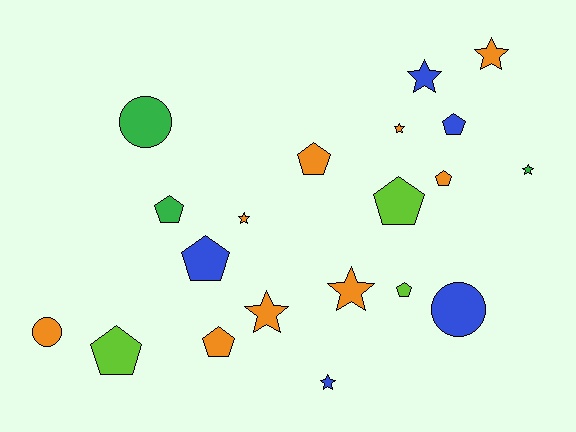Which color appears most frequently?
Orange, with 9 objects.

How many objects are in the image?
There are 20 objects.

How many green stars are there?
There is 1 green star.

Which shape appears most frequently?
Pentagon, with 9 objects.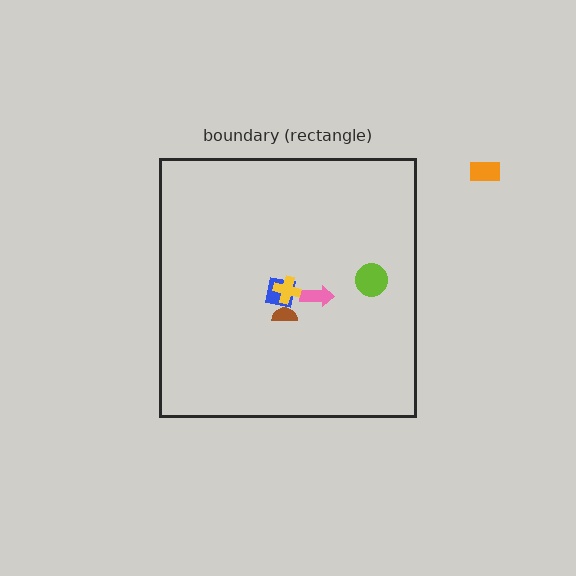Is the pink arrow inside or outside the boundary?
Inside.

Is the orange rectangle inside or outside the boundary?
Outside.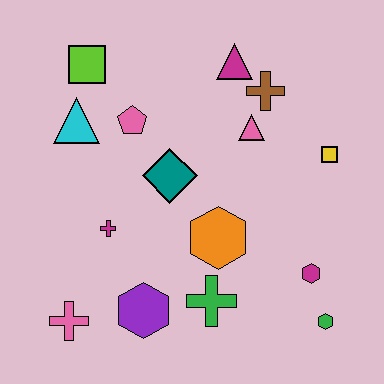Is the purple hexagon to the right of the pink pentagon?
Yes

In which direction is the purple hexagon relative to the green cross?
The purple hexagon is to the left of the green cross.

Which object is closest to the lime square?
The cyan triangle is closest to the lime square.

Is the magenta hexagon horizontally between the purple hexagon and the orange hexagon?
No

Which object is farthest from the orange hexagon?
The lime square is farthest from the orange hexagon.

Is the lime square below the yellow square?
No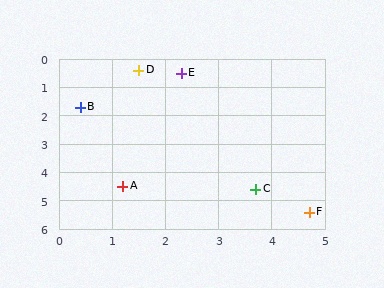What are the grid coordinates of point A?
Point A is at approximately (1.2, 4.5).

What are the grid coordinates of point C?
Point C is at approximately (3.7, 4.6).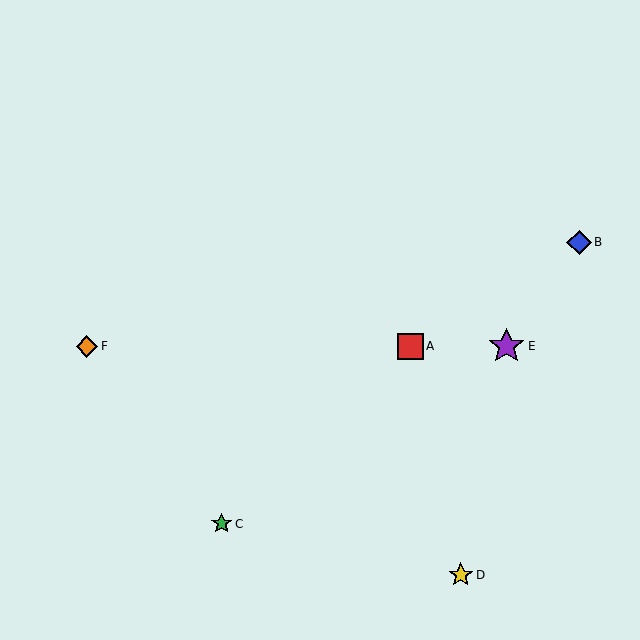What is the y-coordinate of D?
Object D is at y≈575.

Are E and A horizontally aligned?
Yes, both are at y≈346.